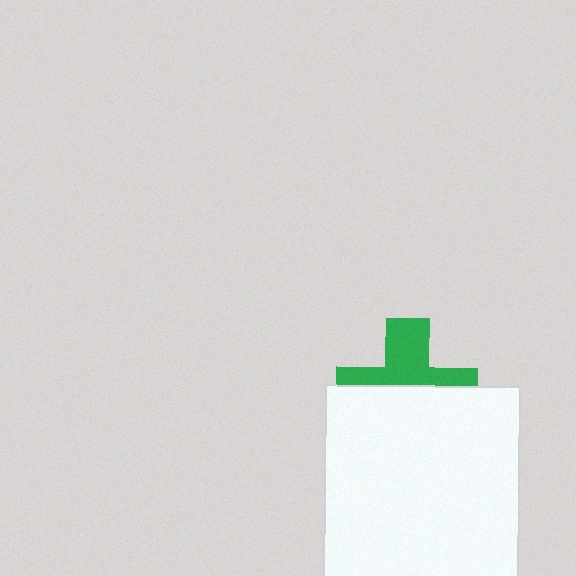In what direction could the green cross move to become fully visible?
The green cross could move up. That would shift it out from behind the white square entirely.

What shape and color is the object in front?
The object in front is a white square.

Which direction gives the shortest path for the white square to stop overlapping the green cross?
Moving down gives the shortest separation.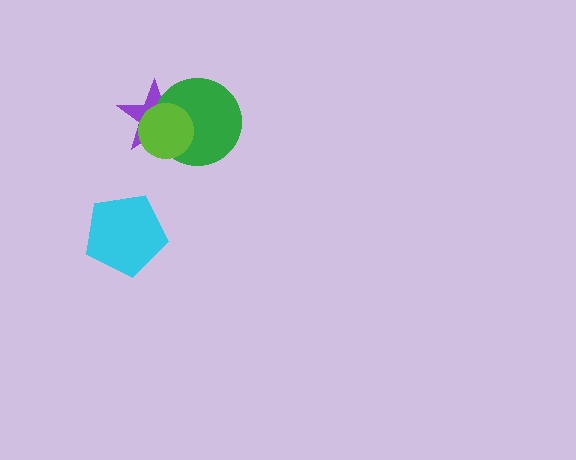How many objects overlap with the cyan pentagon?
0 objects overlap with the cyan pentagon.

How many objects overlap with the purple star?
2 objects overlap with the purple star.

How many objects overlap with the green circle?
2 objects overlap with the green circle.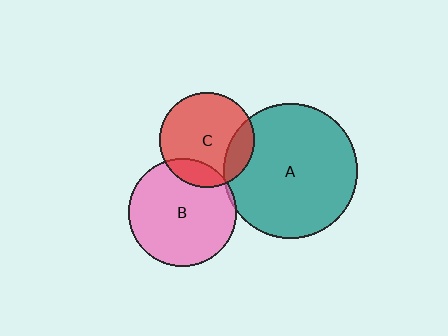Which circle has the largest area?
Circle A (teal).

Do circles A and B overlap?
Yes.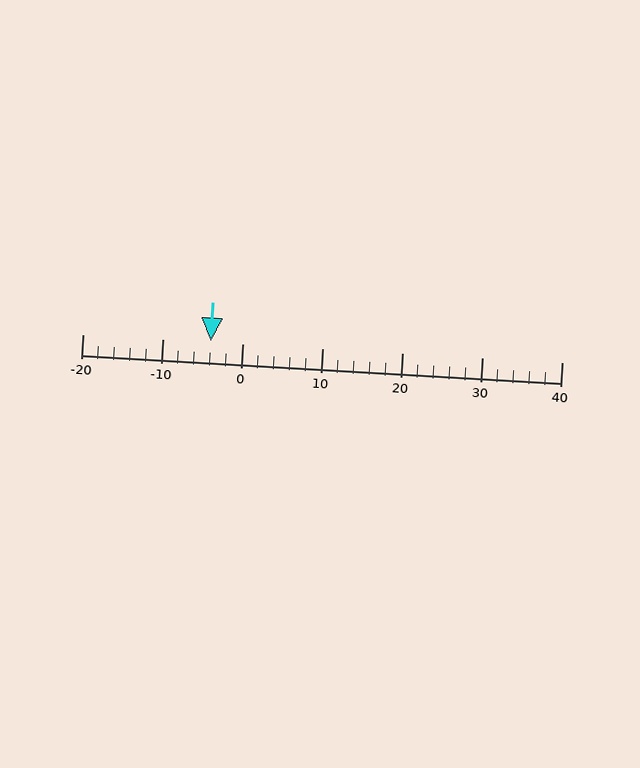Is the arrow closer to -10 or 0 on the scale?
The arrow is closer to 0.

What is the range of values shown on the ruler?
The ruler shows values from -20 to 40.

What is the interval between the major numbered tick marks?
The major tick marks are spaced 10 units apart.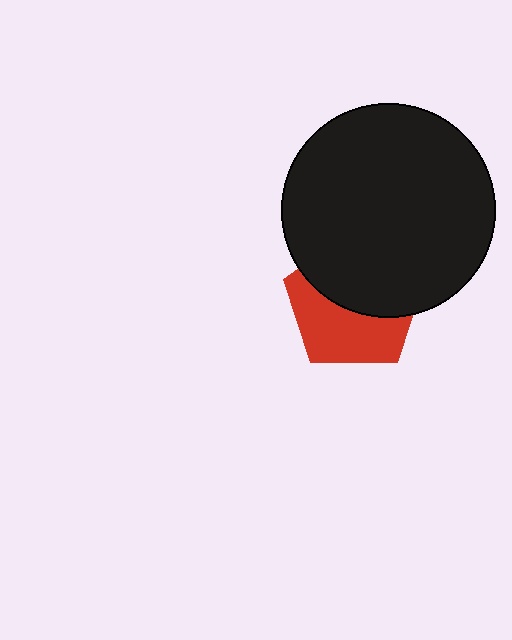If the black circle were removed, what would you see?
You would see the complete red pentagon.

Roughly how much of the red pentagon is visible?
About half of it is visible (roughly 48%).